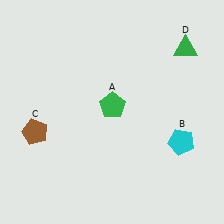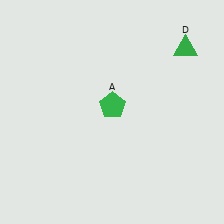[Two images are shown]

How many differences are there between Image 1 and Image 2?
There are 2 differences between the two images.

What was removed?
The brown pentagon (C), the cyan pentagon (B) were removed in Image 2.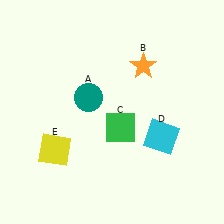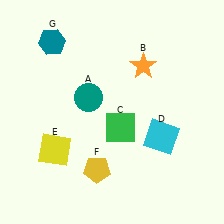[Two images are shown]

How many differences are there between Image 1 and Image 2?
There are 2 differences between the two images.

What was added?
A yellow pentagon (F), a teal hexagon (G) were added in Image 2.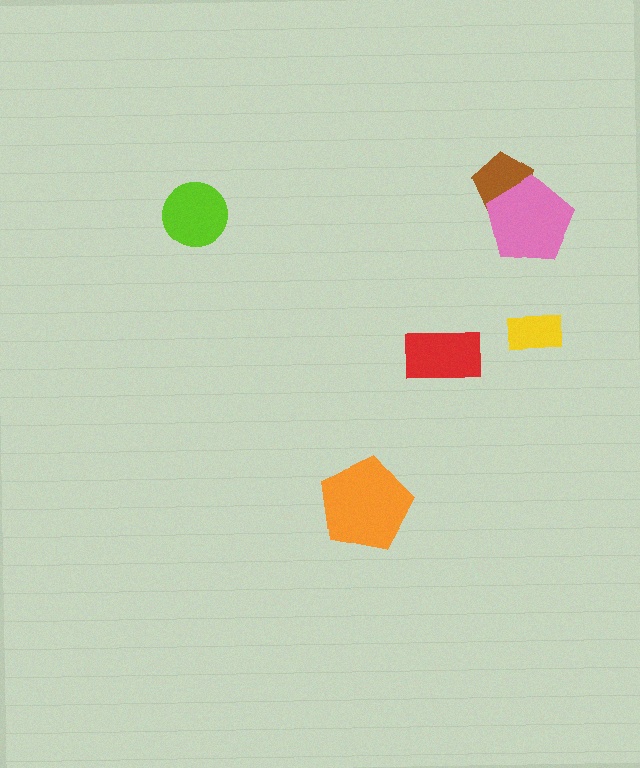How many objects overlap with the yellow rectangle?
0 objects overlap with the yellow rectangle.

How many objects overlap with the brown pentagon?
1 object overlaps with the brown pentagon.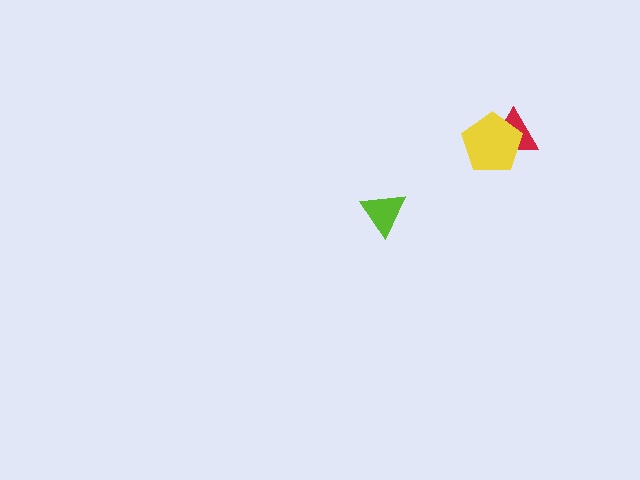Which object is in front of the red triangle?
The yellow pentagon is in front of the red triangle.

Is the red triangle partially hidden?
Yes, it is partially covered by another shape.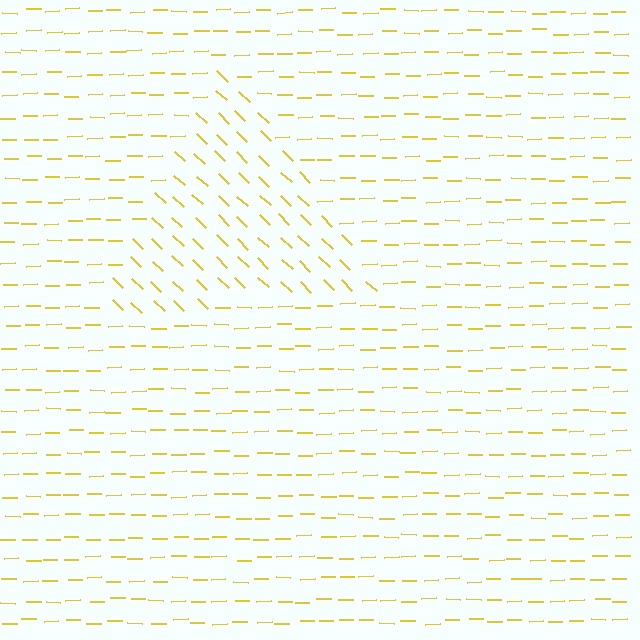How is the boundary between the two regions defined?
The boundary is defined purely by a change in line orientation (approximately 45 degrees difference). All lines are the same color and thickness.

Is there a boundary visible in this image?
Yes, there is a texture boundary formed by a change in line orientation.